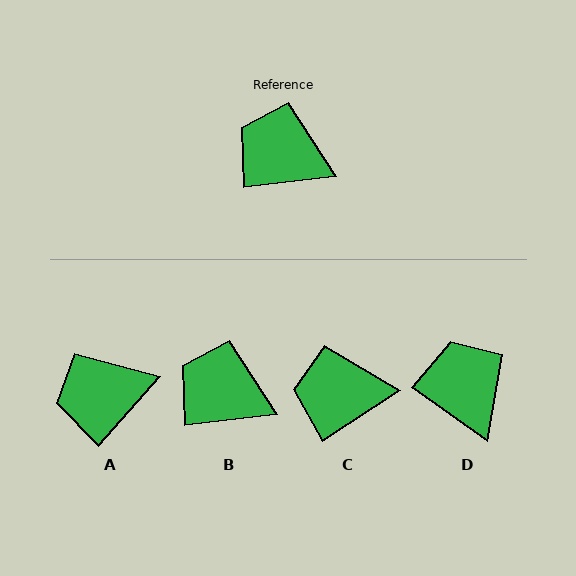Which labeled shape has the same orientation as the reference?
B.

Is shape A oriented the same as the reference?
No, it is off by about 42 degrees.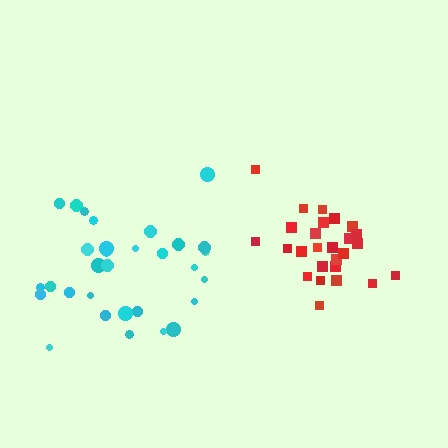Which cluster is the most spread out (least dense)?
Cyan.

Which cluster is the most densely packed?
Red.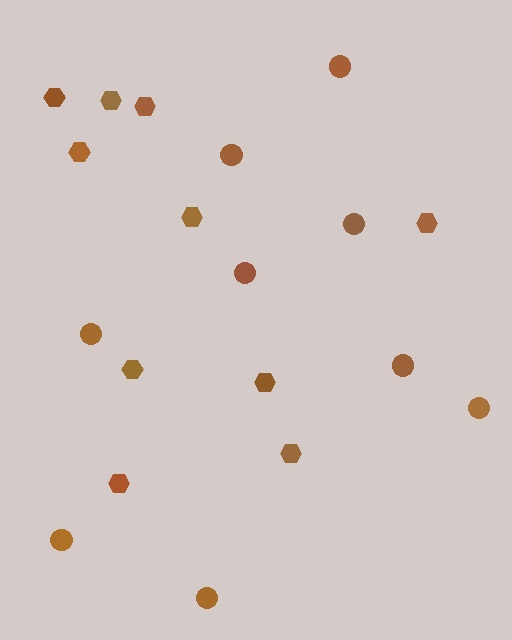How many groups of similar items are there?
There are 2 groups: one group of hexagons (10) and one group of circles (9).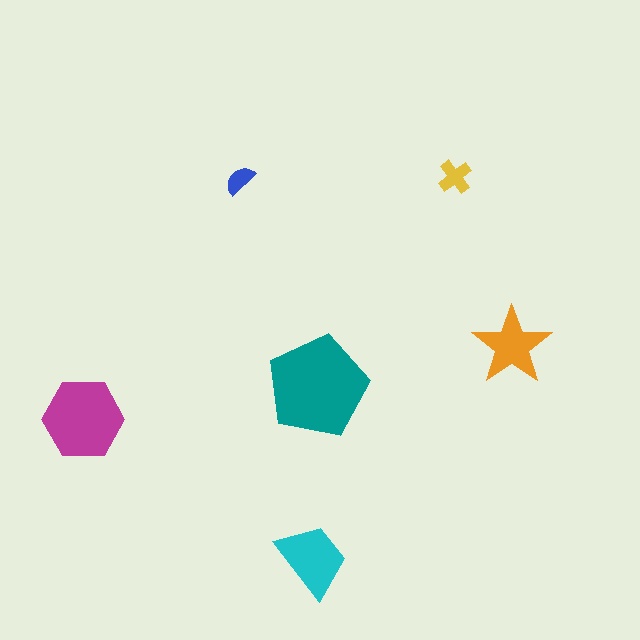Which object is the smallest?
The blue semicircle.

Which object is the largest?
The teal pentagon.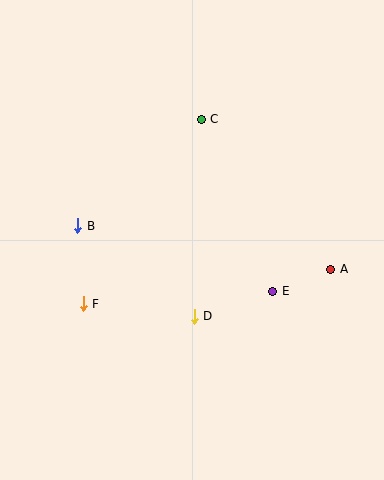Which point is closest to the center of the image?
Point D at (194, 316) is closest to the center.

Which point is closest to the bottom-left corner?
Point F is closest to the bottom-left corner.